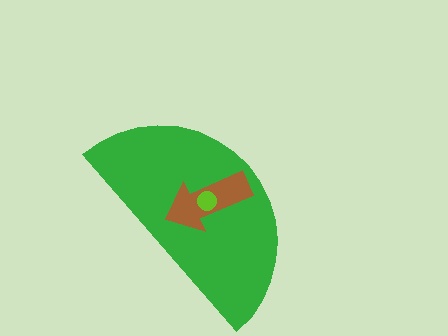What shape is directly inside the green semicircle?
The brown arrow.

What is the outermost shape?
The green semicircle.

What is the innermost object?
The lime circle.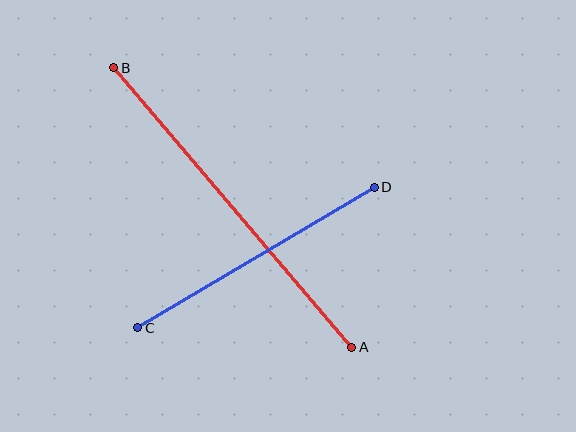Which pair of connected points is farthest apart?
Points A and B are farthest apart.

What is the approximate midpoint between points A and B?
The midpoint is at approximately (233, 207) pixels.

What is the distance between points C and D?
The distance is approximately 275 pixels.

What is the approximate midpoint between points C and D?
The midpoint is at approximately (256, 257) pixels.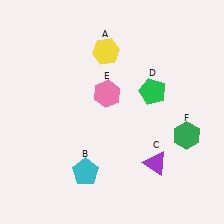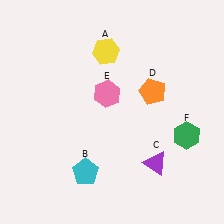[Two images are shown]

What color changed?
The pentagon (D) changed from green in Image 1 to orange in Image 2.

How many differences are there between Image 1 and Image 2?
There is 1 difference between the two images.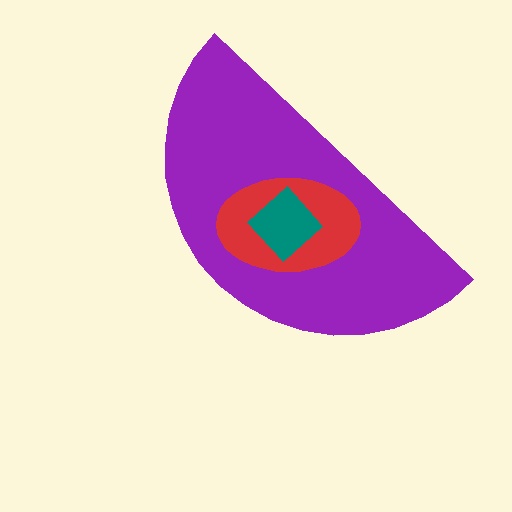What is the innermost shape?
The teal diamond.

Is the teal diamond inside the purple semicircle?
Yes.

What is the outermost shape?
The purple semicircle.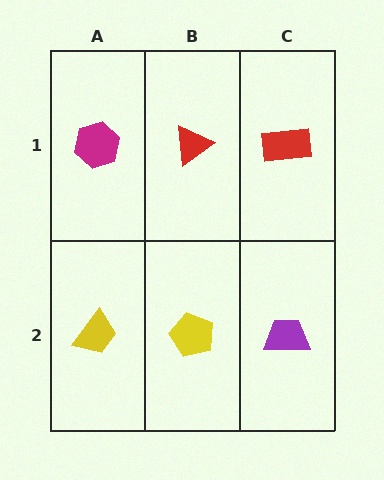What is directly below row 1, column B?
A yellow pentagon.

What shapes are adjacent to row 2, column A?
A magenta hexagon (row 1, column A), a yellow pentagon (row 2, column B).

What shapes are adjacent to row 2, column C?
A red rectangle (row 1, column C), a yellow pentagon (row 2, column B).